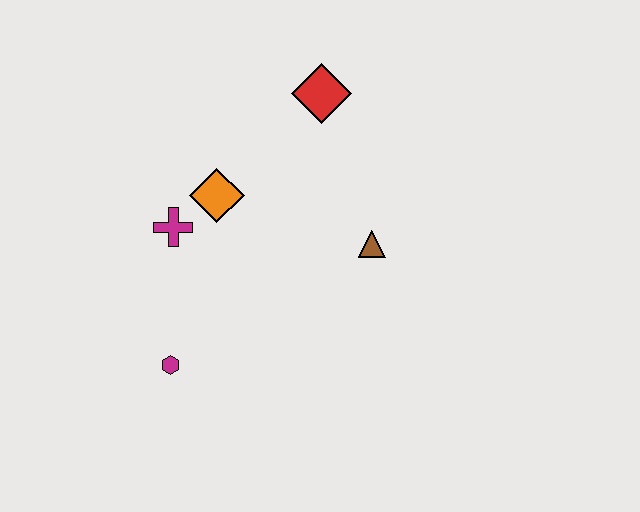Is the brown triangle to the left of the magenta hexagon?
No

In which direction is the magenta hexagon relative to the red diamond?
The magenta hexagon is below the red diamond.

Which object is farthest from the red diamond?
The magenta hexagon is farthest from the red diamond.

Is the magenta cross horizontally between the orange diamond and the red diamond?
No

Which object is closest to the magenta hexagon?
The magenta cross is closest to the magenta hexagon.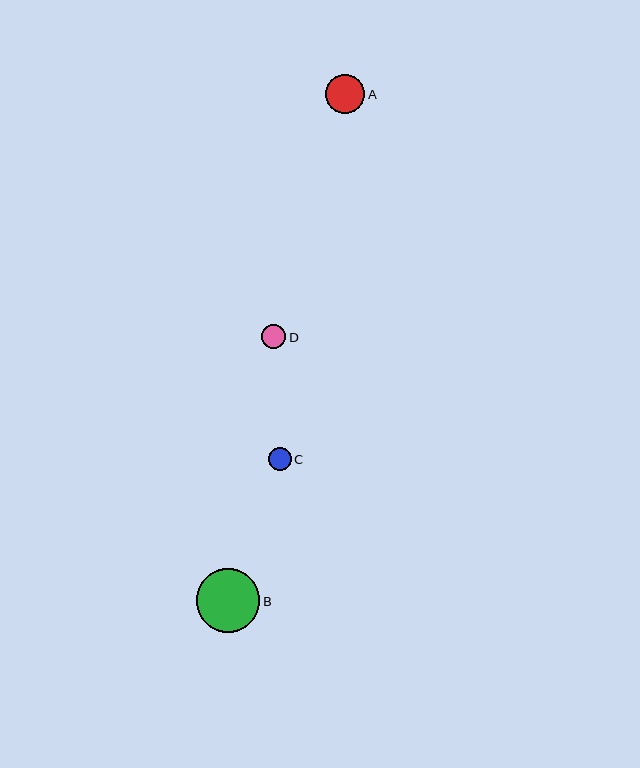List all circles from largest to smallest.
From largest to smallest: B, A, D, C.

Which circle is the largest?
Circle B is the largest with a size of approximately 64 pixels.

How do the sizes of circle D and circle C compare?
Circle D and circle C are approximately the same size.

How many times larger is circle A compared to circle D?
Circle A is approximately 1.6 times the size of circle D.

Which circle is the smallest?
Circle C is the smallest with a size of approximately 23 pixels.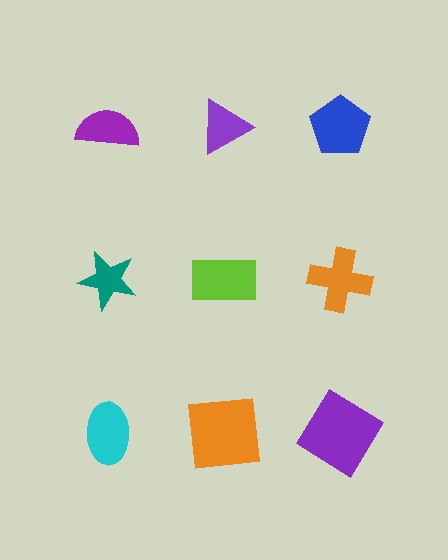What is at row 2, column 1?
A teal star.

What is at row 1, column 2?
A purple triangle.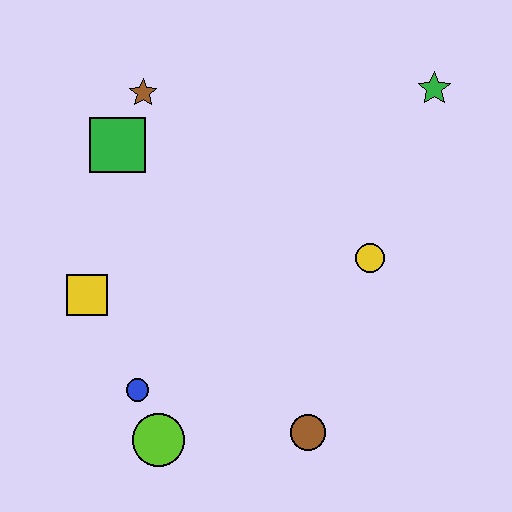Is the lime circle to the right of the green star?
No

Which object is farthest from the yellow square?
The green star is farthest from the yellow square.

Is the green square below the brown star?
Yes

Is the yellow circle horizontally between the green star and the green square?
Yes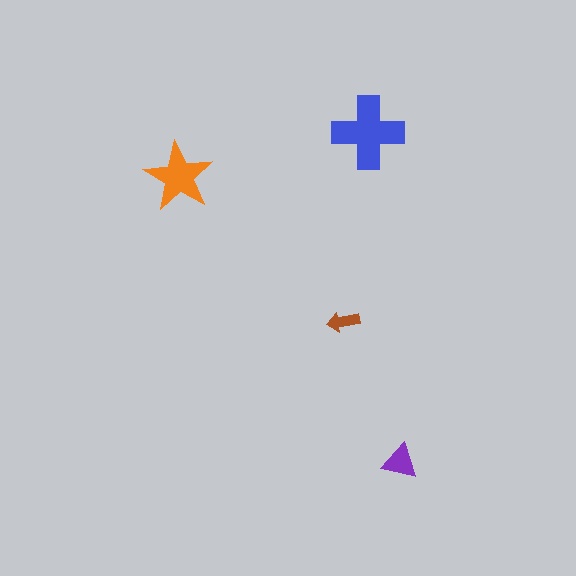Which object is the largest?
The blue cross.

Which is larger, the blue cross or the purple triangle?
The blue cross.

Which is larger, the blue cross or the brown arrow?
The blue cross.